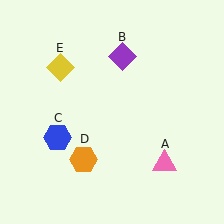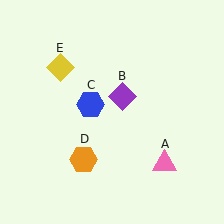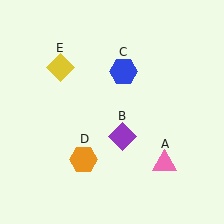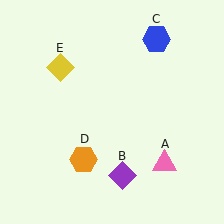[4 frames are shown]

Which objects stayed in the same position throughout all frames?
Pink triangle (object A) and orange hexagon (object D) and yellow diamond (object E) remained stationary.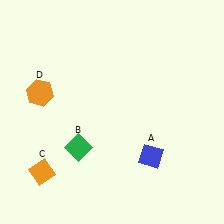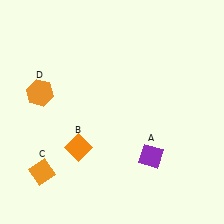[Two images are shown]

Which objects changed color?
A changed from blue to purple. B changed from green to orange.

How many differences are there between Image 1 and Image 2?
There are 2 differences between the two images.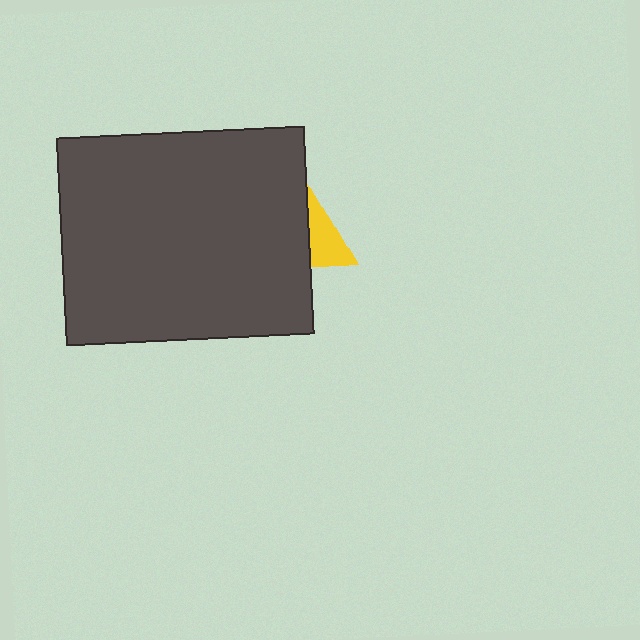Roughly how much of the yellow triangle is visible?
A small part of it is visible (roughly 32%).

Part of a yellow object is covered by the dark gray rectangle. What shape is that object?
It is a triangle.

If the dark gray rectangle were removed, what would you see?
You would see the complete yellow triangle.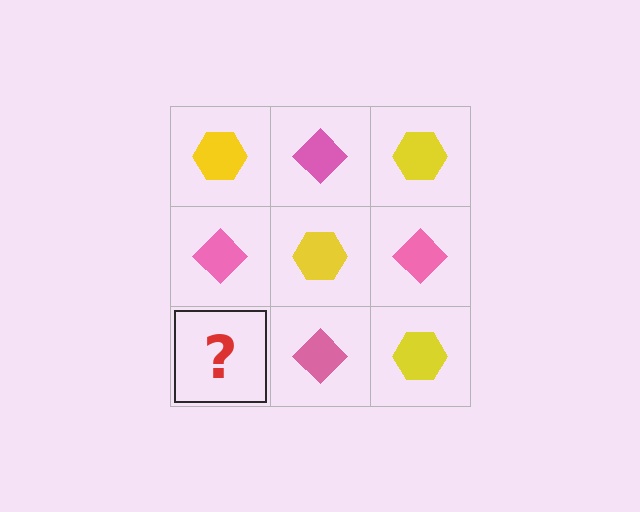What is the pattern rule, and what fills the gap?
The rule is that it alternates yellow hexagon and pink diamond in a checkerboard pattern. The gap should be filled with a yellow hexagon.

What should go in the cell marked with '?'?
The missing cell should contain a yellow hexagon.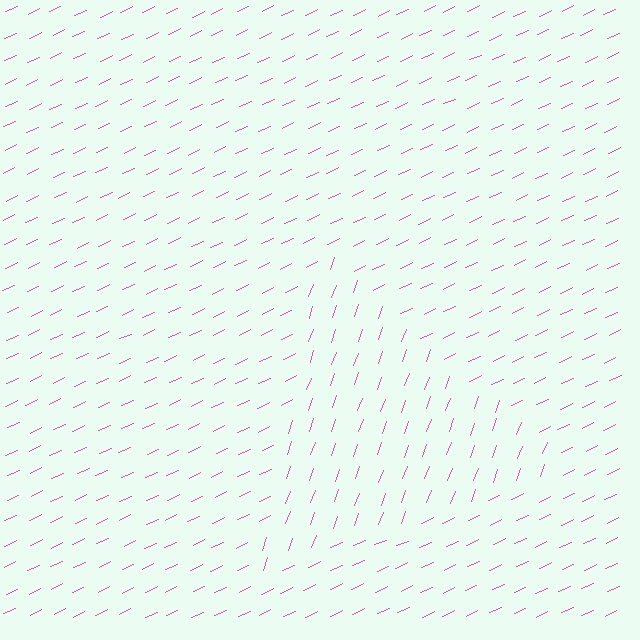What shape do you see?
I see a triangle.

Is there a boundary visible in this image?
Yes, there is a texture boundary formed by a change in line orientation.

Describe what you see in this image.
The image is filled with small pink line segments. A triangle region in the image has lines oriented differently from the surrounding lines, creating a visible texture boundary.